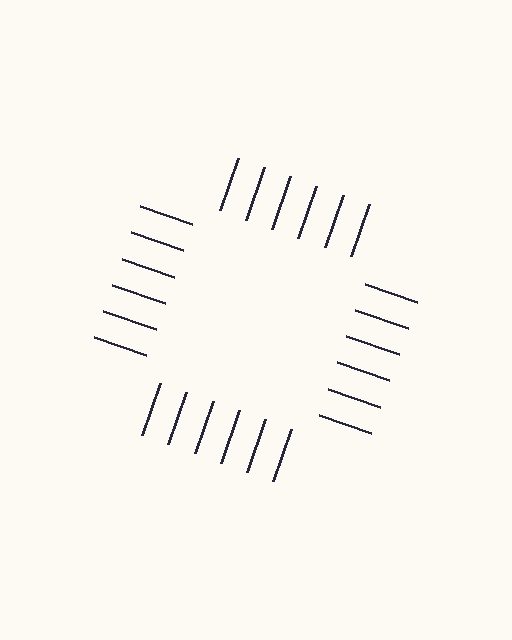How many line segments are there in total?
24 — 6 along each of the 4 edges.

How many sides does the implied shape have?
4 sides — the line-ends trace a square.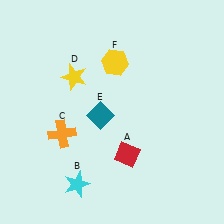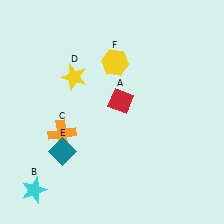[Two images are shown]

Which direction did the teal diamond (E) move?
The teal diamond (E) moved left.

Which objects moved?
The objects that moved are: the red diamond (A), the cyan star (B), the teal diamond (E).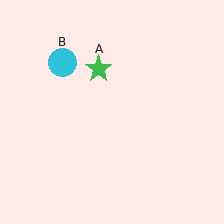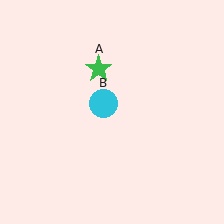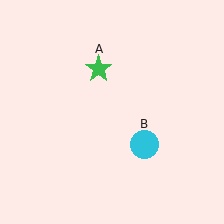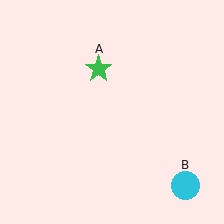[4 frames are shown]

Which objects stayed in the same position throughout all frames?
Green star (object A) remained stationary.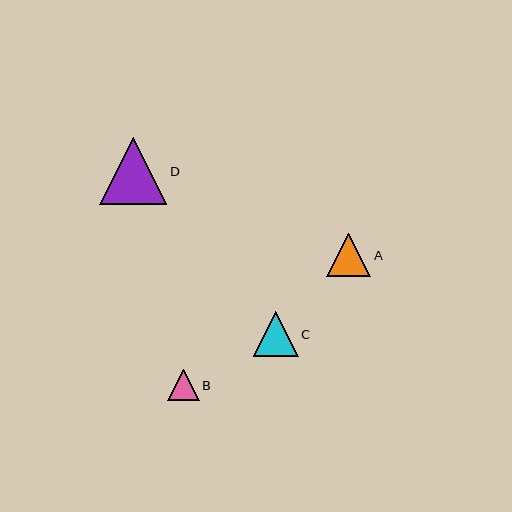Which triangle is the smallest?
Triangle B is the smallest with a size of approximately 31 pixels.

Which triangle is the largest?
Triangle D is the largest with a size of approximately 67 pixels.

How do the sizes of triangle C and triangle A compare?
Triangle C and triangle A are approximately the same size.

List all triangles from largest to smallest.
From largest to smallest: D, C, A, B.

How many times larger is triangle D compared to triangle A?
Triangle D is approximately 1.5 times the size of triangle A.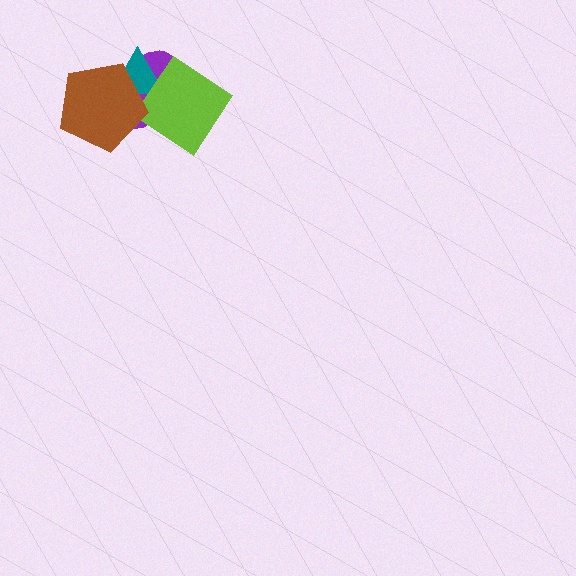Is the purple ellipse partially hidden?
Yes, it is partially covered by another shape.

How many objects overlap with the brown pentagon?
2 objects overlap with the brown pentagon.